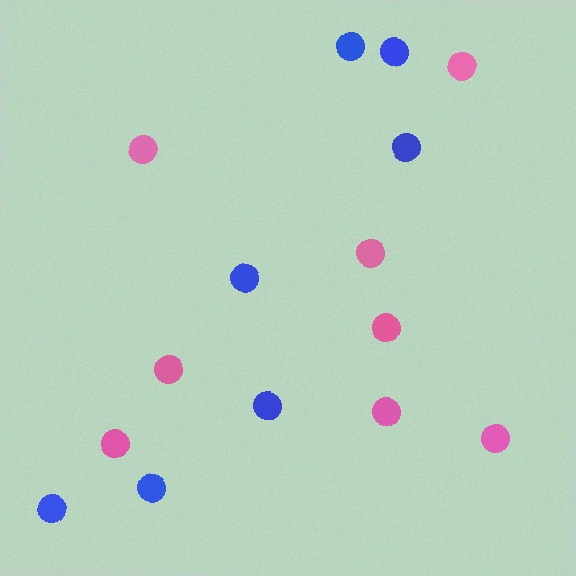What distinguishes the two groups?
There are 2 groups: one group of blue circles (7) and one group of pink circles (8).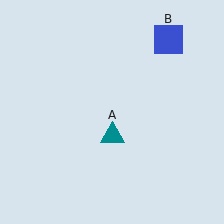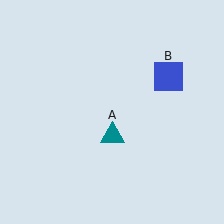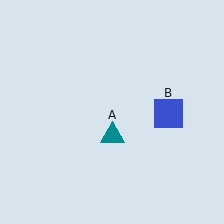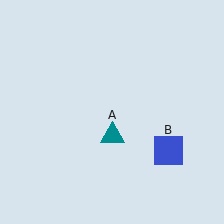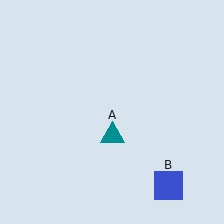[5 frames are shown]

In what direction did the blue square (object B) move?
The blue square (object B) moved down.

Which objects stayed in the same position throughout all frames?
Teal triangle (object A) remained stationary.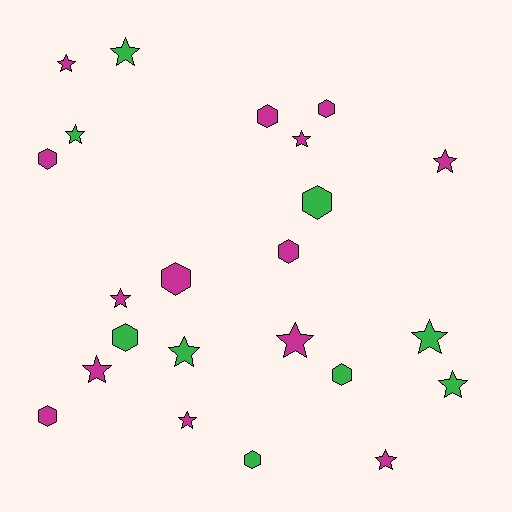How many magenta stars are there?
There are 8 magenta stars.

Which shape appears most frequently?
Star, with 13 objects.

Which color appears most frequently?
Magenta, with 14 objects.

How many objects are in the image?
There are 23 objects.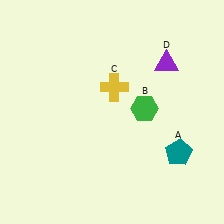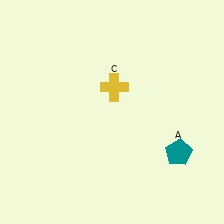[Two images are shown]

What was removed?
The green hexagon (B), the purple triangle (D) were removed in Image 2.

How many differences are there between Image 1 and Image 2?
There are 2 differences between the two images.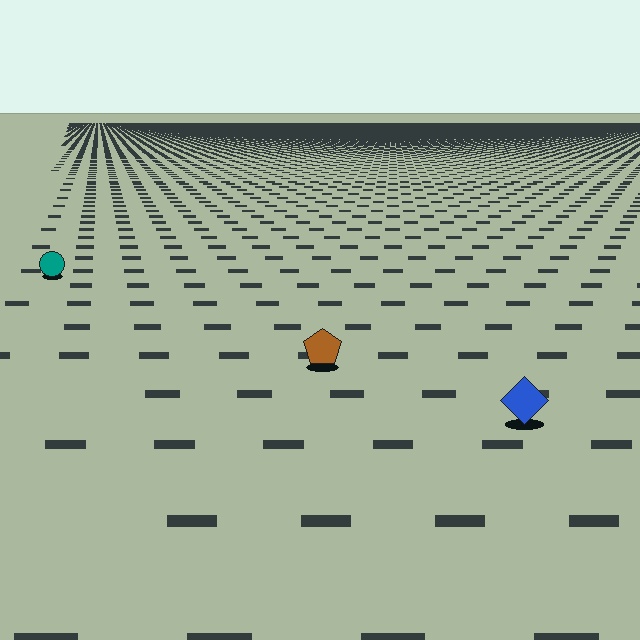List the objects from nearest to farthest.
From nearest to farthest: the blue diamond, the brown pentagon, the teal circle.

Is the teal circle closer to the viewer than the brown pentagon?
No. The brown pentagon is closer — you can tell from the texture gradient: the ground texture is coarser near it.